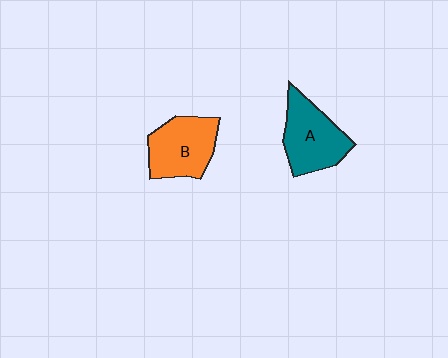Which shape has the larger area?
Shape A (teal).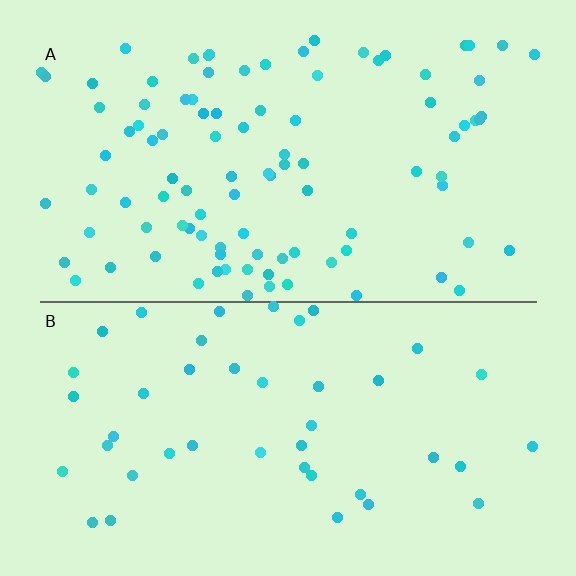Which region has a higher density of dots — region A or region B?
A (the top).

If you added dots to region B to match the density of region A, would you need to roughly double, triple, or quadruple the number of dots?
Approximately double.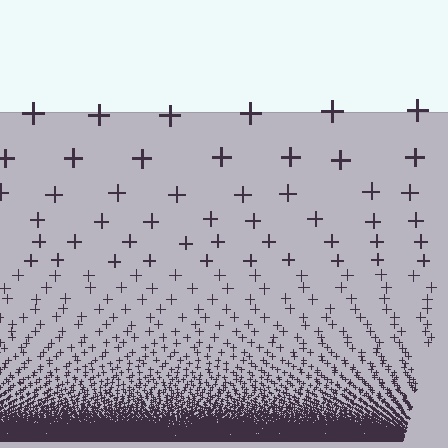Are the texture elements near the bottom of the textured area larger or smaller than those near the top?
Smaller. The gradient is inverted — elements near the bottom are smaller and denser.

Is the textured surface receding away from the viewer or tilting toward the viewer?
The surface appears to tilt toward the viewer. Texture elements get larger and sparser toward the top.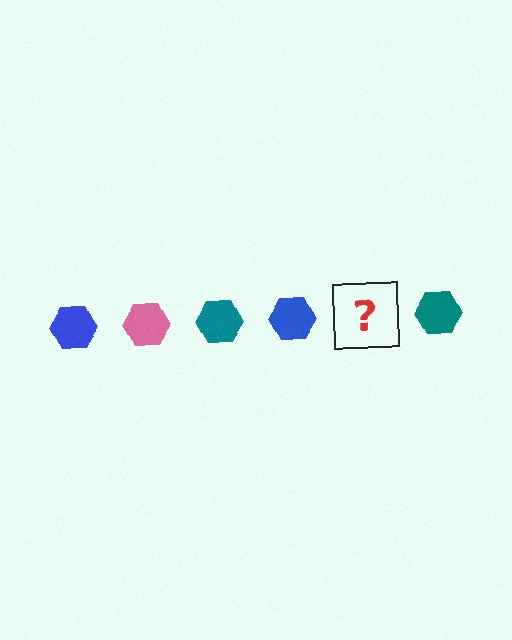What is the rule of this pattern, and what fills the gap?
The rule is that the pattern cycles through blue, pink, teal hexagons. The gap should be filled with a pink hexagon.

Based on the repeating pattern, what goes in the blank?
The blank should be a pink hexagon.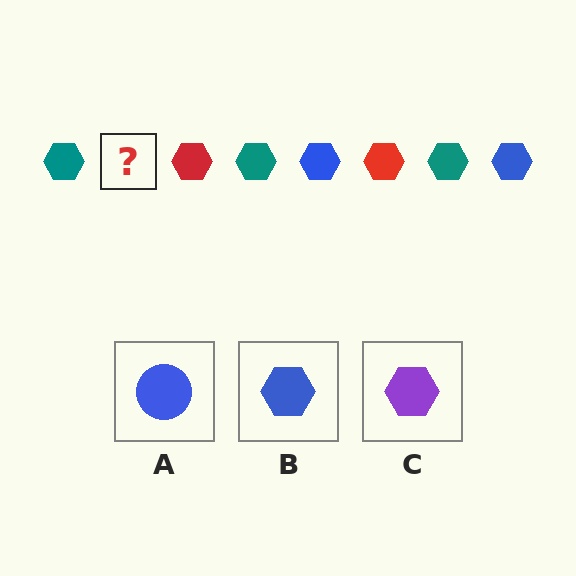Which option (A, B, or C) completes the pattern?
B.